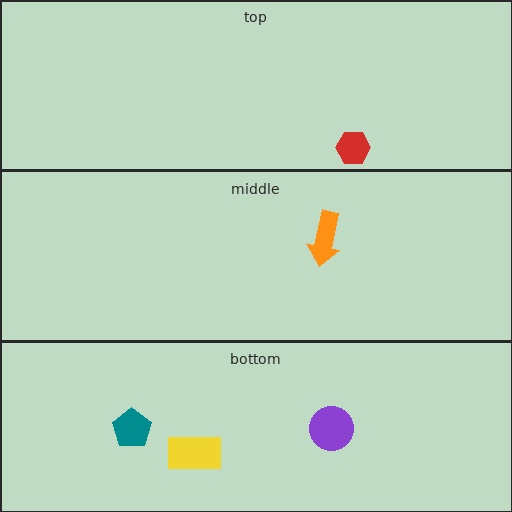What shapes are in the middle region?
The orange arrow.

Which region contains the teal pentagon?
The bottom region.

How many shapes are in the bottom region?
3.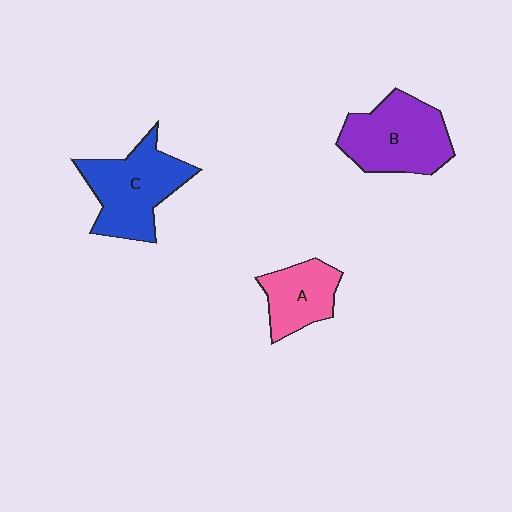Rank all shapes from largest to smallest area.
From largest to smallest: C (blue), B (purple), A (pink).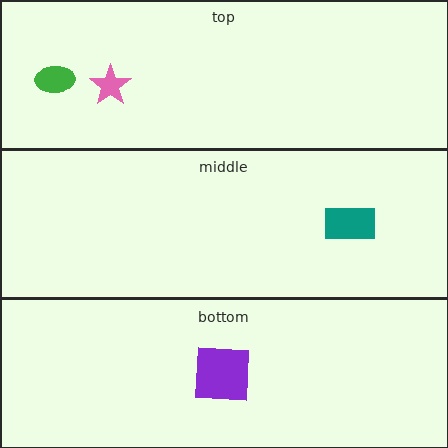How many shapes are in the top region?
2.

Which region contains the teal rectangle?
The middle region.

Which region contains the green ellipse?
The top region.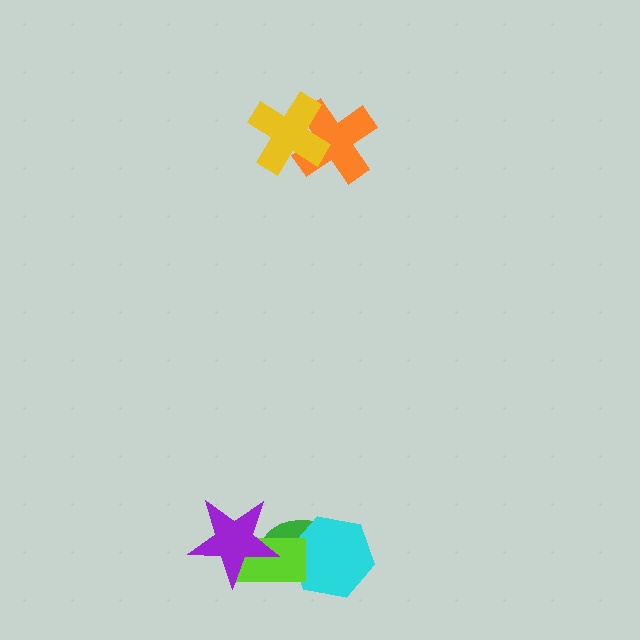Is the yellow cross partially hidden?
No, no other shape covers it.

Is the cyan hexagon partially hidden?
Yes, it is partially covered by another shape.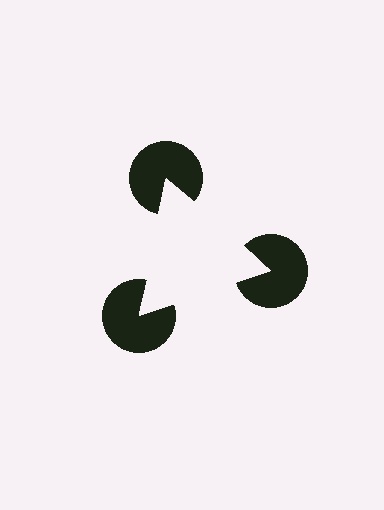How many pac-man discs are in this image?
There are 3 — one at each vertex of the illusory triangle.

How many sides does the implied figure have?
3 sides.